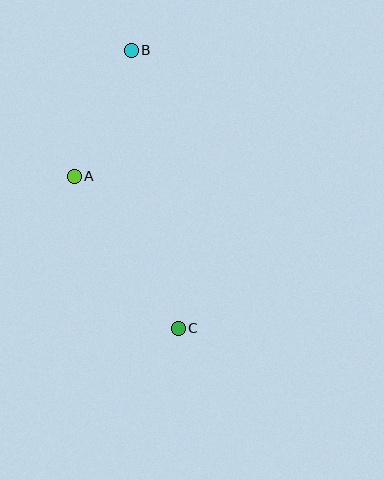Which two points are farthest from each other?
Points B and C are farthest from each other.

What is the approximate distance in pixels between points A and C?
The distance between A and C is approximately 184 pixels.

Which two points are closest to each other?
Points A and B are closest to each other.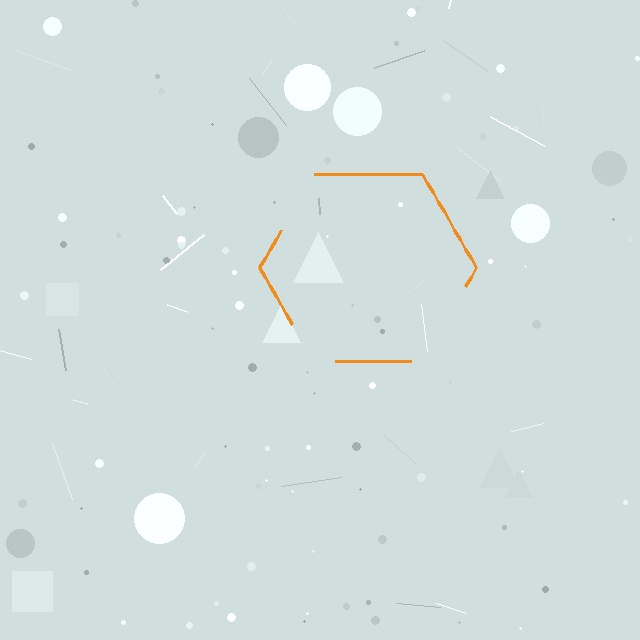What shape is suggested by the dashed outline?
The dashed outline suggests a hexagon.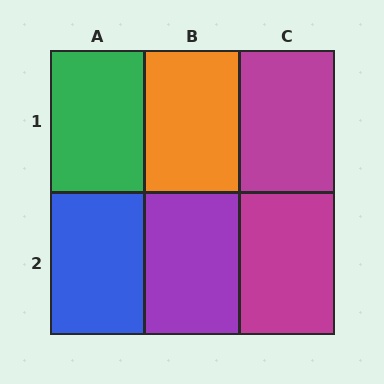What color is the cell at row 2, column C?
Magenta.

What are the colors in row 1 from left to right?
Green, orange, magenta.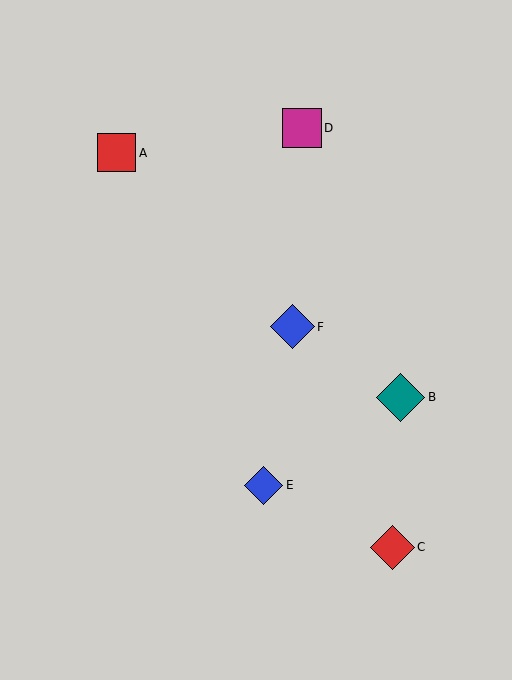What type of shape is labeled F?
Shape F is a blue diamond.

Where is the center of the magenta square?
The center of the magenta square is at (302, 128).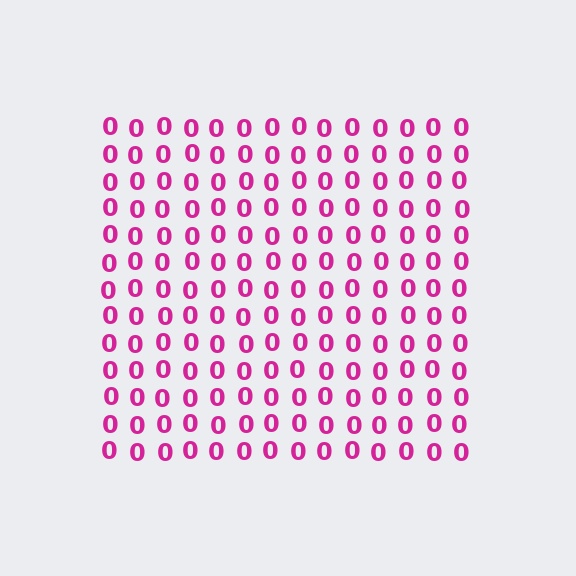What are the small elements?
The small elements are digit 0's.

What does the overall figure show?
The overall figure shows a square.